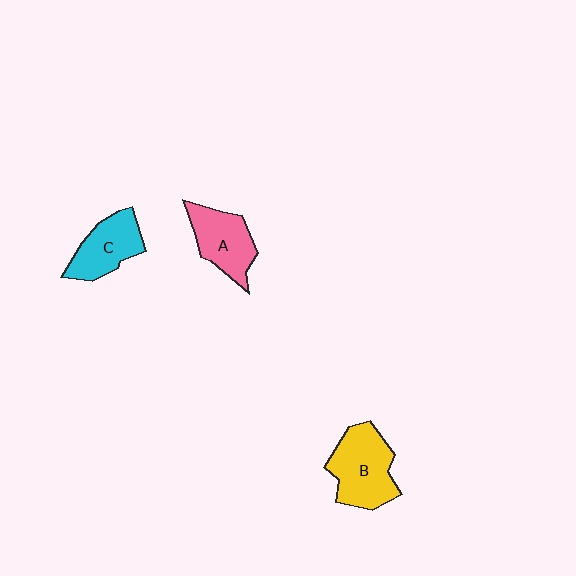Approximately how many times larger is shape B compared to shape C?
Approximately 1.3 times.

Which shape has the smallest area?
Shape C (cyan).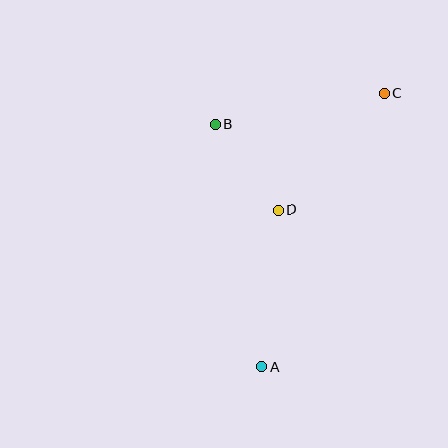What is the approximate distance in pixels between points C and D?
The distance between C and D is approximately 158 pixels.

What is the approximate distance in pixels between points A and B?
The distance between A and B is approximately 247 pixels.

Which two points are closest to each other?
Points B and D are closest to each other.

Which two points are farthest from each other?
Points A and C are farthest from each other.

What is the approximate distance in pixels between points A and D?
The distance between A and D is approximately 158 pixels.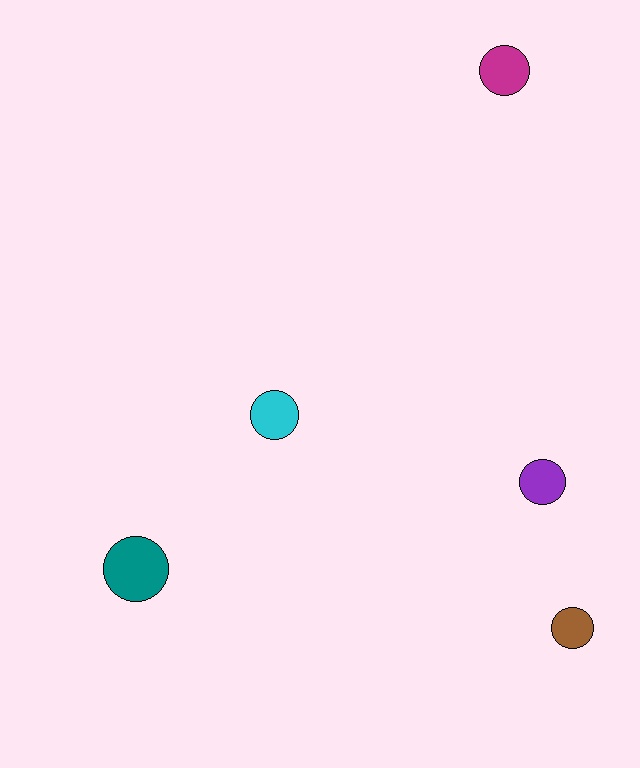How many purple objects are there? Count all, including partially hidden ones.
There is 1 purple object.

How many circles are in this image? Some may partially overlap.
There are 5 circles.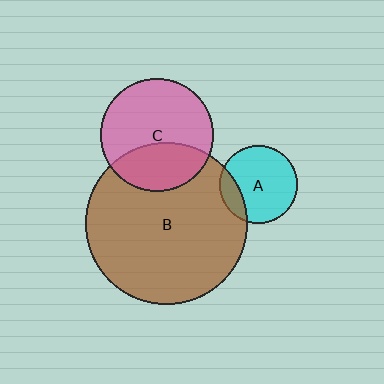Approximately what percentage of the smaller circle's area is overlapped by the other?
Approximately 20%.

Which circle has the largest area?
Circle B (brown).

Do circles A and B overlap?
Yes.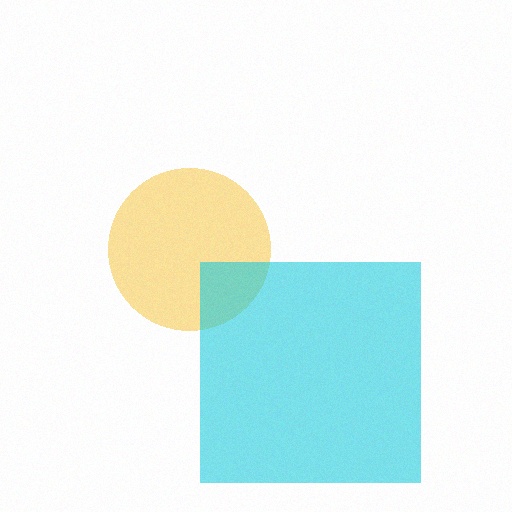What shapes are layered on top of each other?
The layered shapes are: a yellow circle, a cyan square.